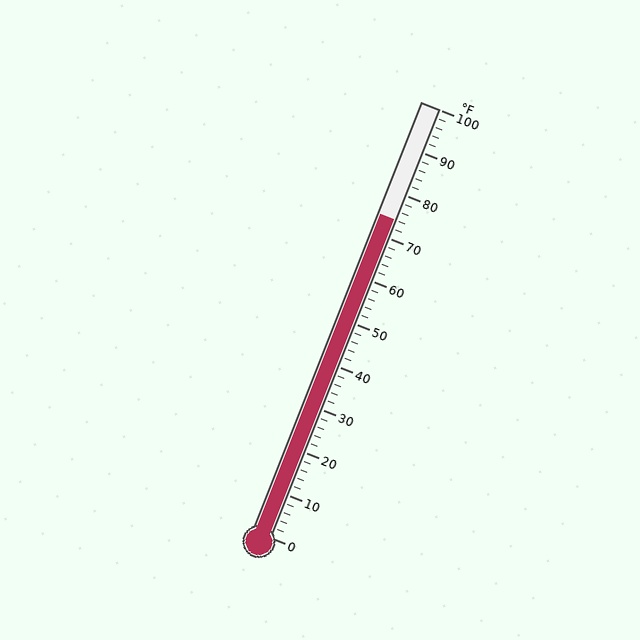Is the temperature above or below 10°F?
The temperature is above 10°F.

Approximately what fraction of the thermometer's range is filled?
The thermometer is filled to approximately 75% of its range.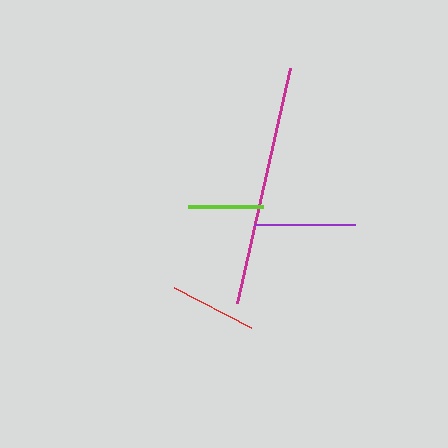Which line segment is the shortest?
The lime line is the shortest at approximately 75 pixels.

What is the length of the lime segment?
The lime segment is approximately 75 pixels long.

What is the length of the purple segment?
The purple segment is approximately 101 pixels long.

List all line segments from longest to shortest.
From longest to shortest: magenta, purple, red, lime.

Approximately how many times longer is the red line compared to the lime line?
The red line is approximately 1.2 times the length of the lime line.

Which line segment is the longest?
The magenta line is the longest at approximately 241 pixels.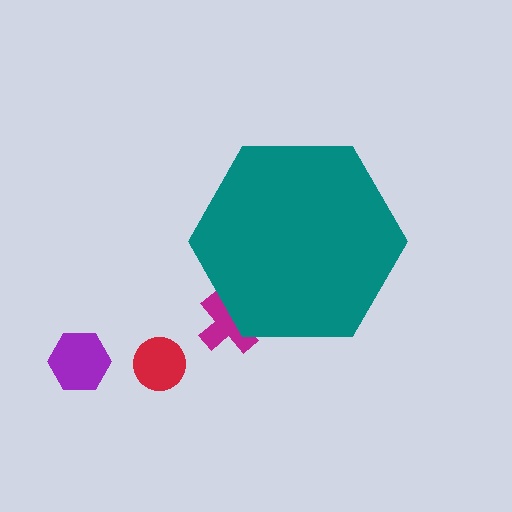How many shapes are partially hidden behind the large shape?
1 shape is partially hidden.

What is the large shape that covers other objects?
A teal hexagon.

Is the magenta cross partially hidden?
Yes, the magenta cross is partially hidden behind the teal hexagon.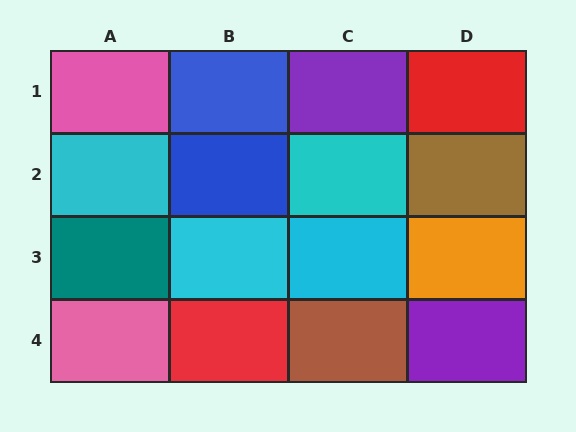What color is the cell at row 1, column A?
Pink.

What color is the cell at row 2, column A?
Cyan.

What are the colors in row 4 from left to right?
Pink, red, brown, purple.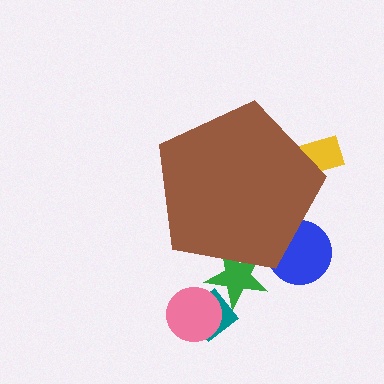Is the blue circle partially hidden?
Yes, the blue circle is partially hidden behind the brown pentagon.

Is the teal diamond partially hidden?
No, the teal diamond is fully visible.